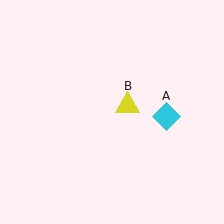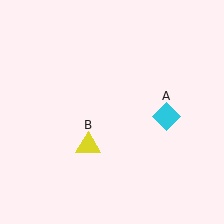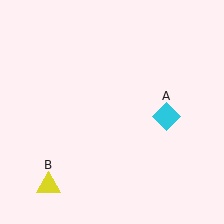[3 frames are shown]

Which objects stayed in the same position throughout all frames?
Cyan diamond (object A) remained stationary.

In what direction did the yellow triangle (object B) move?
The yellow triangle (object B) moved down and to the left.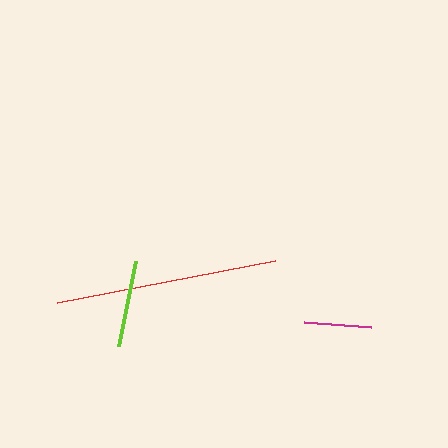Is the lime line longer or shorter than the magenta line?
The lime line is longer than the magenta line.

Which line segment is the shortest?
The magenta line is the shortest at approximately 67 pixels.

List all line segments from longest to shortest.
From longest to shortest: red, lime, magenta.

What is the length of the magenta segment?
The magenta segment is approximately 67 pixels long.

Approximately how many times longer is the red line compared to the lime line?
The red line is approximately 2.5 times the length of the lime line.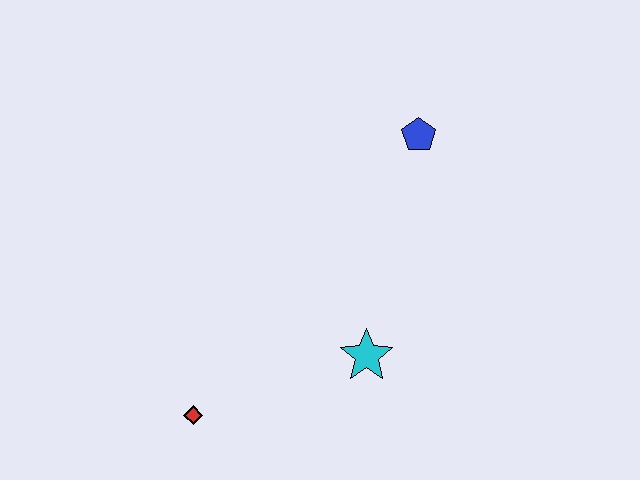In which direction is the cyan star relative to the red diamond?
The cyan star is to the right of the red diamond.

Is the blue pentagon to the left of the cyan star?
No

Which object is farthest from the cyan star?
The blue pentagon is farthest from the cyan star.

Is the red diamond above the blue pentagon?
No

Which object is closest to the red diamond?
The cyan star is closest to the red diamond.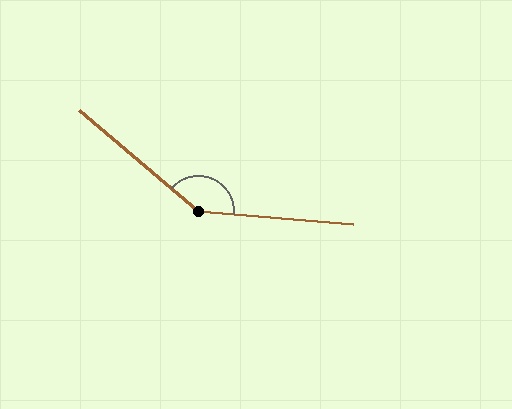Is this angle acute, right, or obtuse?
It is obtuse.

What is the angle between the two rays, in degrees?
Approximately 144 degrees.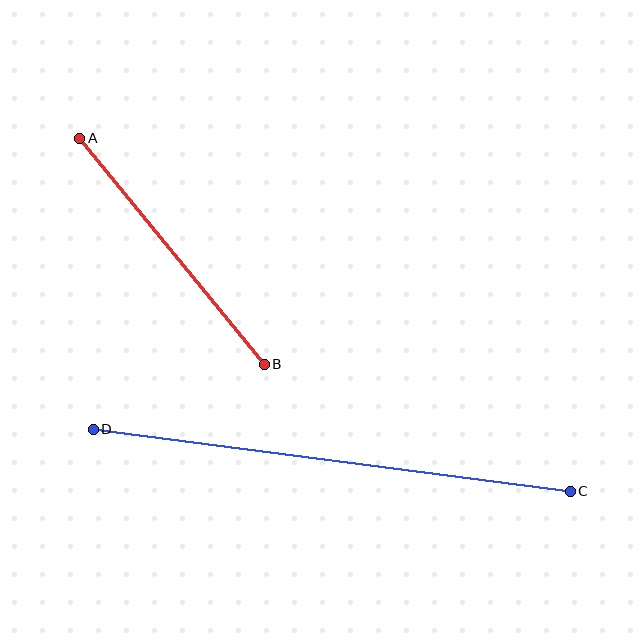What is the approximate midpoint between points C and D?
The midpoint is at approximately (332, 460) pixels.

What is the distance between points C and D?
The distance is approximately 481 pixels.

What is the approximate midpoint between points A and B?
The midpoint is at approximately (172, 251) pixels.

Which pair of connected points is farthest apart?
Points C and D are farthest apart.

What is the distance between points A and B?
The distance is approximately 292 pixels.